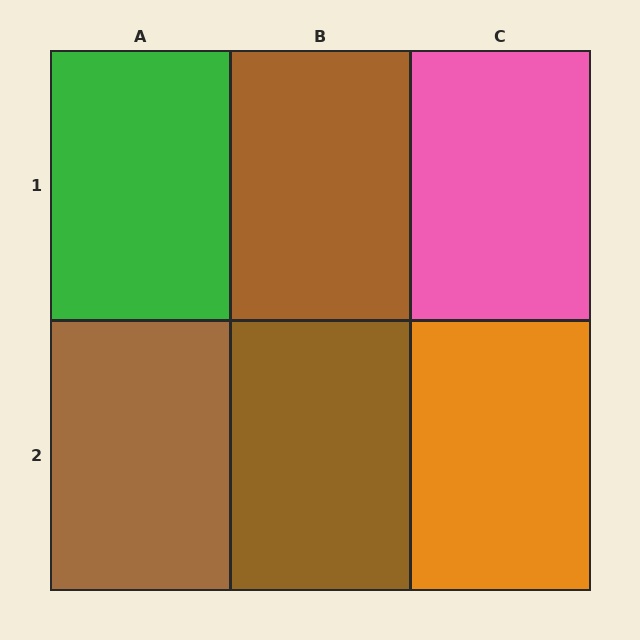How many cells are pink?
1 cell is pink.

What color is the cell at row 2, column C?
Orange.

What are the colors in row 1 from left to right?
Green, brown, pink.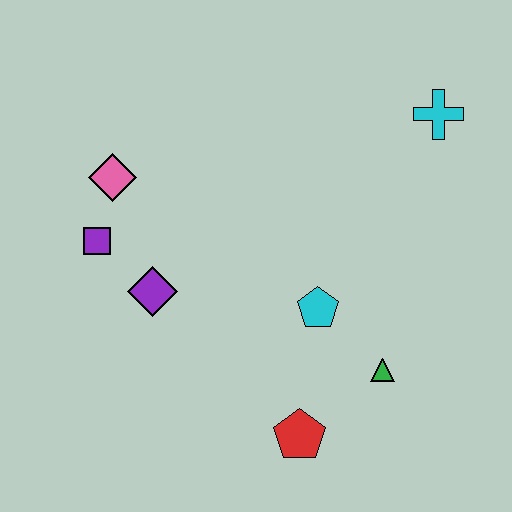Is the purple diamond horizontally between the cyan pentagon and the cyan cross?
No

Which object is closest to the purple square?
The pink diamond is closest to the purple square.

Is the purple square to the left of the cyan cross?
Yes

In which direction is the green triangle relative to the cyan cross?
The green triangle is below the cyan cross.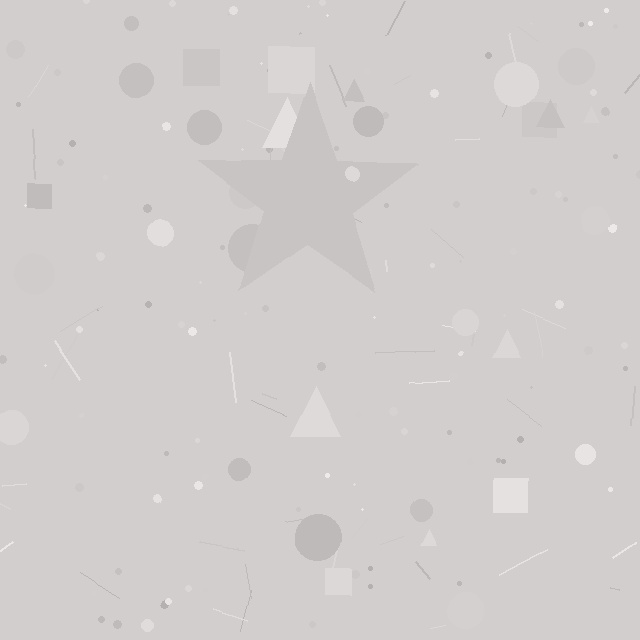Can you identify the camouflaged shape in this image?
The camouflaged shape is a star.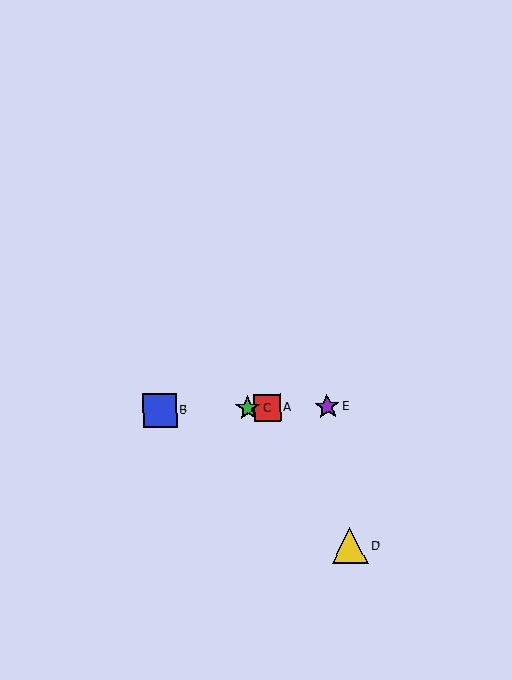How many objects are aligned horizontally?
4 objects (A, B, C, E) are aligned horizontally.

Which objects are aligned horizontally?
Objects A, B, C, E are aligned horizontally.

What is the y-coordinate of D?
Object D is at y≈546.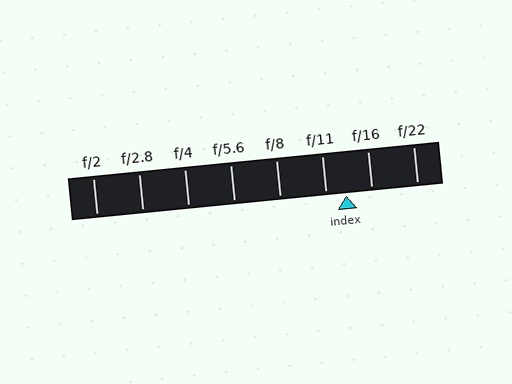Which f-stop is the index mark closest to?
The index mark is closest to f/11.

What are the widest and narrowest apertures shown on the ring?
The widest aperture shown is f/2 and the narrowest is f/22.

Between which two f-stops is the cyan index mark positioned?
The index mark is between f/11 and f/16.